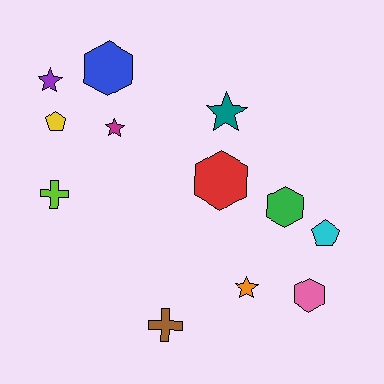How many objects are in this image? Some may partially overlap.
There are 12 objects.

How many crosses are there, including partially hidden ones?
There are 2 crosses.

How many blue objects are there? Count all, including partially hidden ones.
There is 1 blue object.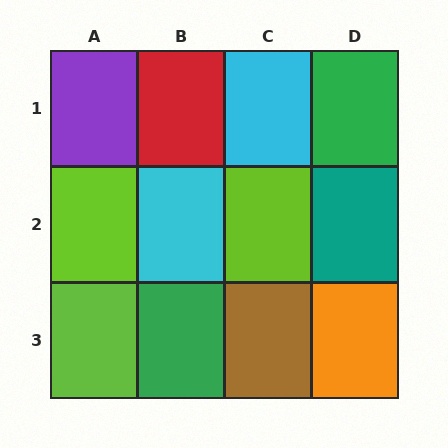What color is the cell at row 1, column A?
Purple.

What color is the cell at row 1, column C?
Cyan.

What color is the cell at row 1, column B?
Red.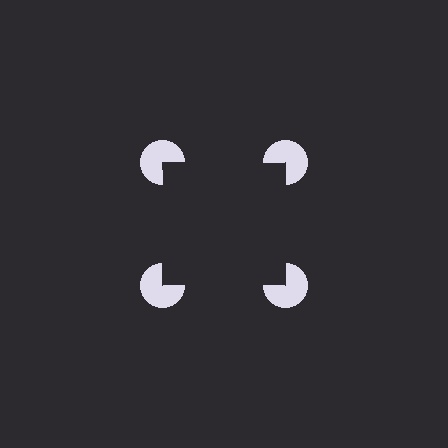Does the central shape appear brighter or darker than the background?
It typically appears slightly darker than the background, even though no actual brightness change is drawn.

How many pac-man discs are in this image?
There are 4 — one at each vertex of the illusory square.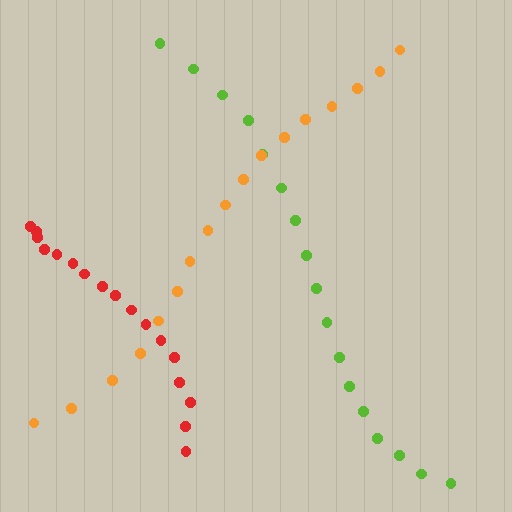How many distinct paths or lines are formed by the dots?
There are 3 distinct paths.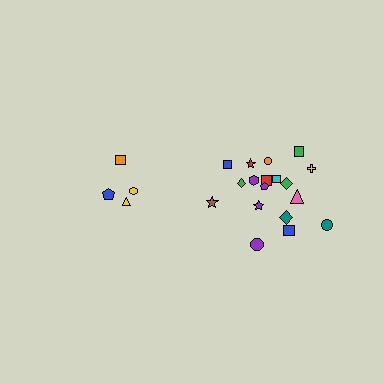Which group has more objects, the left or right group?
The right group.